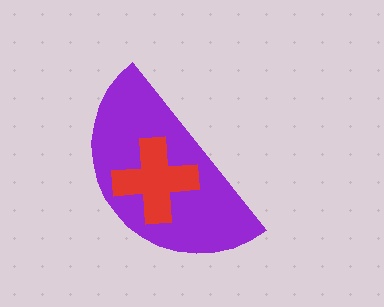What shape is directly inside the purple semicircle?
The red cross.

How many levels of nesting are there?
2.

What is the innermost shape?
The red cross.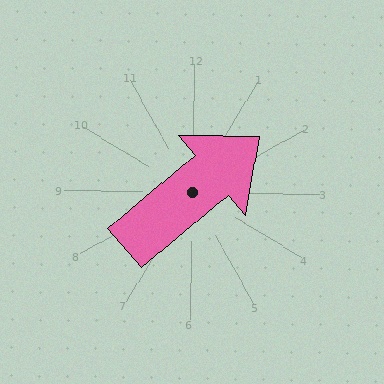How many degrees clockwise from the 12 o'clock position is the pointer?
Approximately 49 degrees.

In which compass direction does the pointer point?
Northeast.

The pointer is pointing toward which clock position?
Roughly 2 o'clock.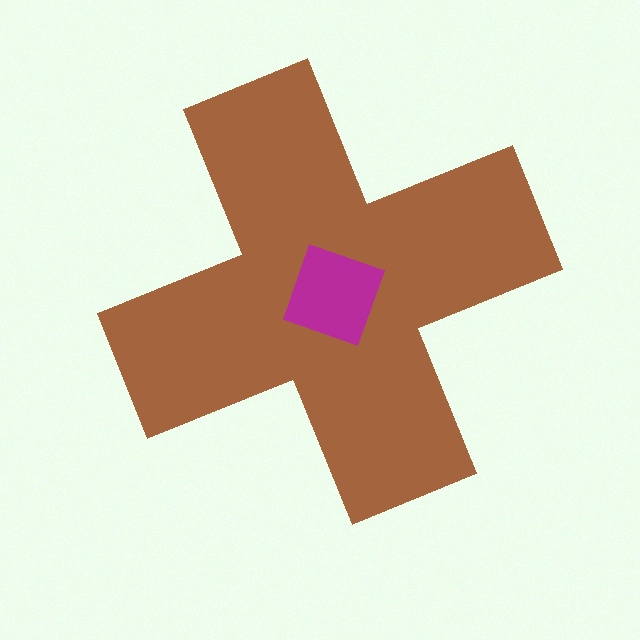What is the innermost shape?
The magenta square.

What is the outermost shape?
The brown cross.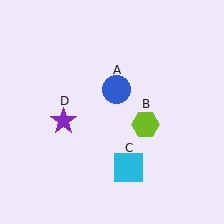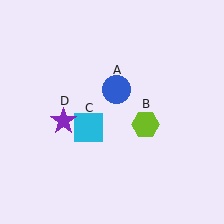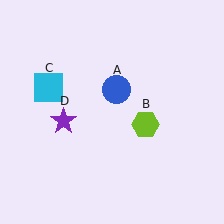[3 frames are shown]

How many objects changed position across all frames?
1 object changed position: cyan square (object C).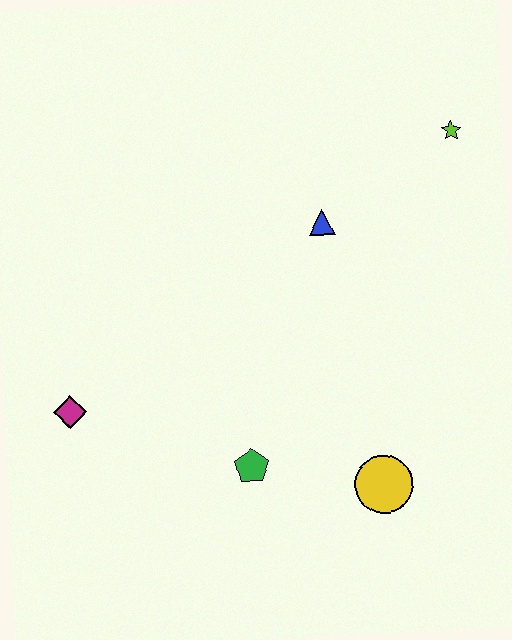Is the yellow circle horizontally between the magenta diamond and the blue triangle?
No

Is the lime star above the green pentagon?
Yes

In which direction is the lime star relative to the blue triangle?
The lime star is to the right of the blue triangle.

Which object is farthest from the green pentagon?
The lime star is farthest from the green pentagon.